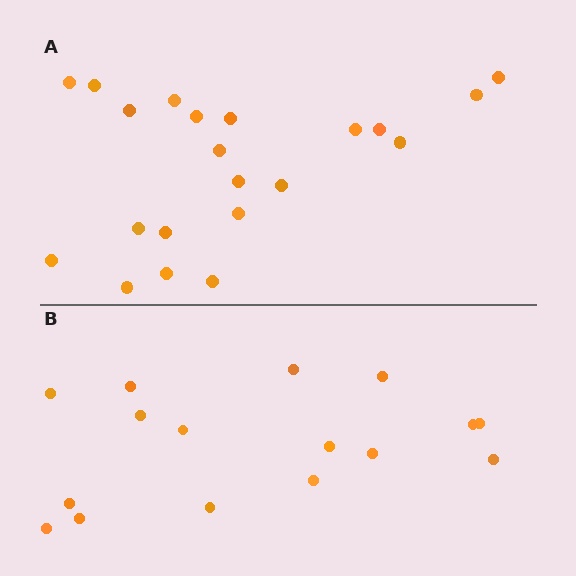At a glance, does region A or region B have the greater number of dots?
Region A (the top region) has more dots.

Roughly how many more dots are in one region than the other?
Region A has about 5 more dots than region B.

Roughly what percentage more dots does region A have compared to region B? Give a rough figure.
About 30% more.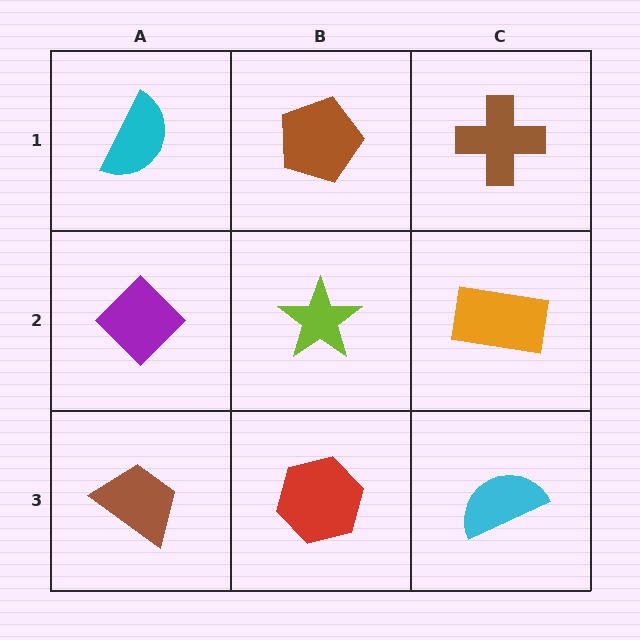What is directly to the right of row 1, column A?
A brown pentagon.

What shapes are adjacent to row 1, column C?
An orange rectangle (row 2, column C), a brown pentagon (row 1, column B).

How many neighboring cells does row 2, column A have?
3.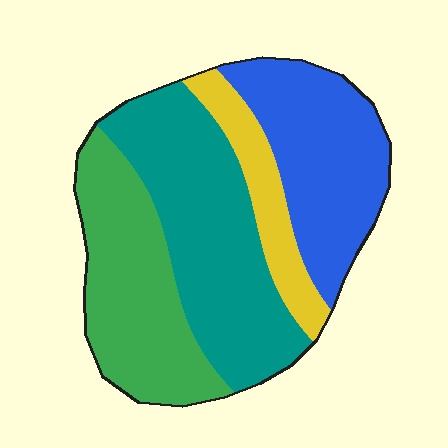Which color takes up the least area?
Yellow, at roughly 10%.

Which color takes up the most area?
Teal, at roughly 35%.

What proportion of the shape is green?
Green covers 27% of the shape.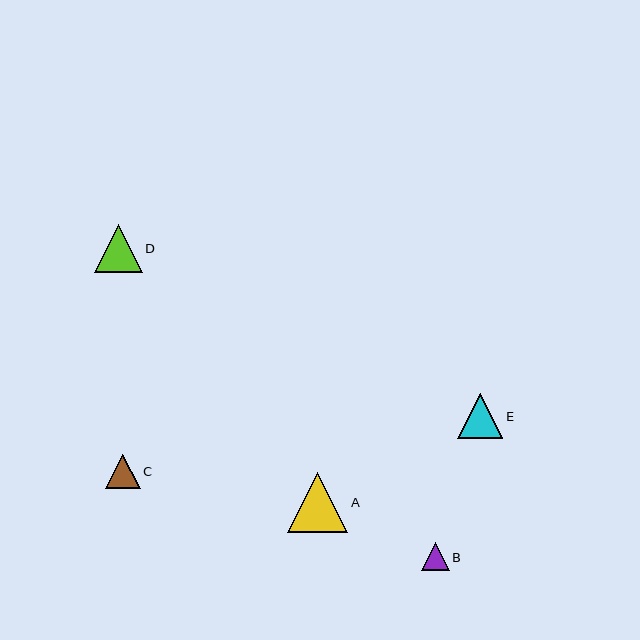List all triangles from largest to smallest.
From largest to smallest: A, D, E, C, B.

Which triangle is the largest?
Triangle A is the largest with a size of approximately 60 pixels.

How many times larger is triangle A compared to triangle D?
Triangle A is approximately 1.3 times the size of triangle D.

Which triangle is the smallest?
Triangle B is the smallest with a size of approximately 28 pixels.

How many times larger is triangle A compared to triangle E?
Triangle A is approximately 1.3 times the size of triangle E.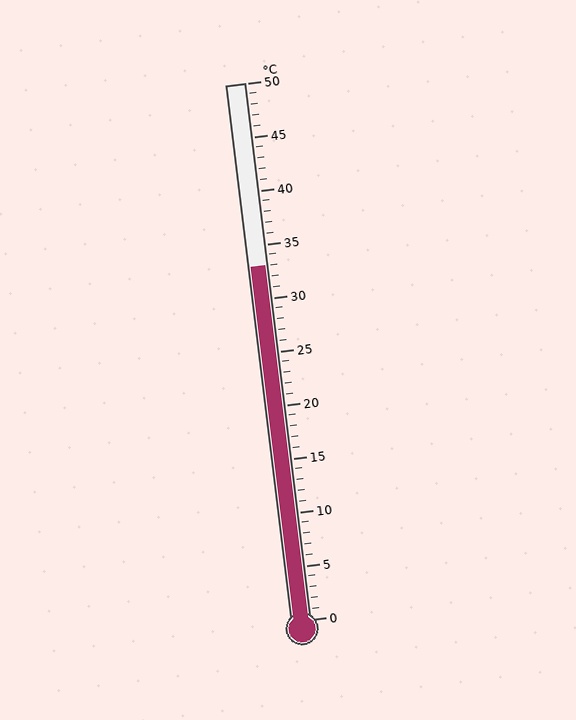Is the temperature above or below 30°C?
The temperature is above 30°C.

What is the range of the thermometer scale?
The thermometer scale ranges from 0°C to 50°C.